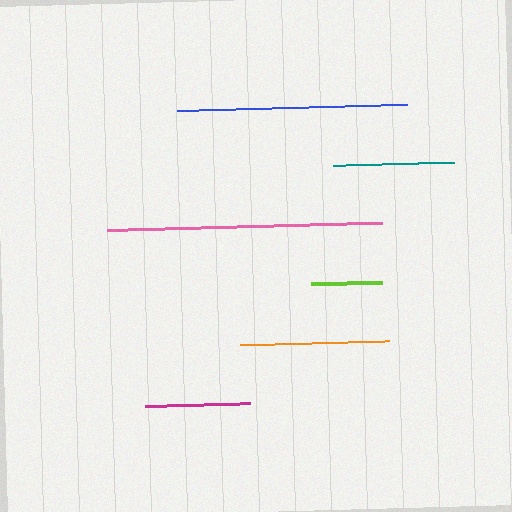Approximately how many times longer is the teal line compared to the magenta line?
The teal line is approximately 1.2 times the length of the magenta line.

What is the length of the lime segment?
The lime segment is approximately 71 pixels long.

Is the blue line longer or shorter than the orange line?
The blue line is longer than the orange line.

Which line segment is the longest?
The pink line is the longest at approximately 275 pixels.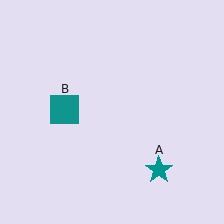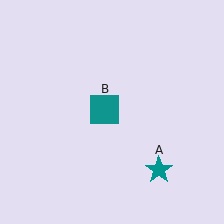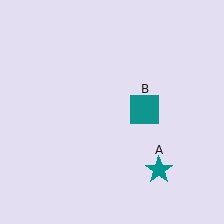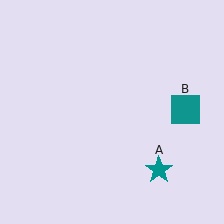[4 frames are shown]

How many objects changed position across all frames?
1 object changed position: teal square (object B).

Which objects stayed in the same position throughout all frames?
Teal star (object A) remained stationary.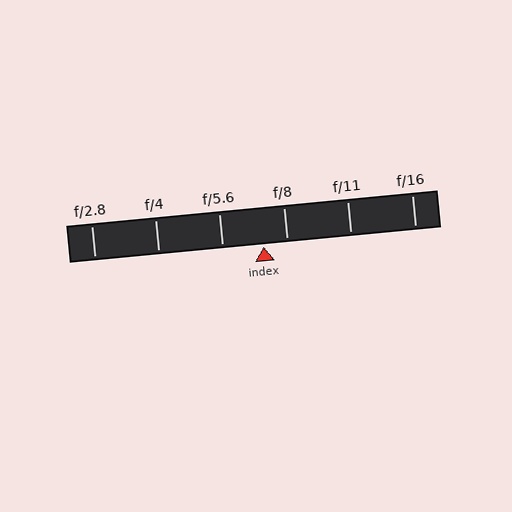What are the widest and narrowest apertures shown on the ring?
The widest aperture shown is f/2.8 and the narrowest is f/16.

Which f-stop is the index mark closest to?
The index mark is closest to f/8.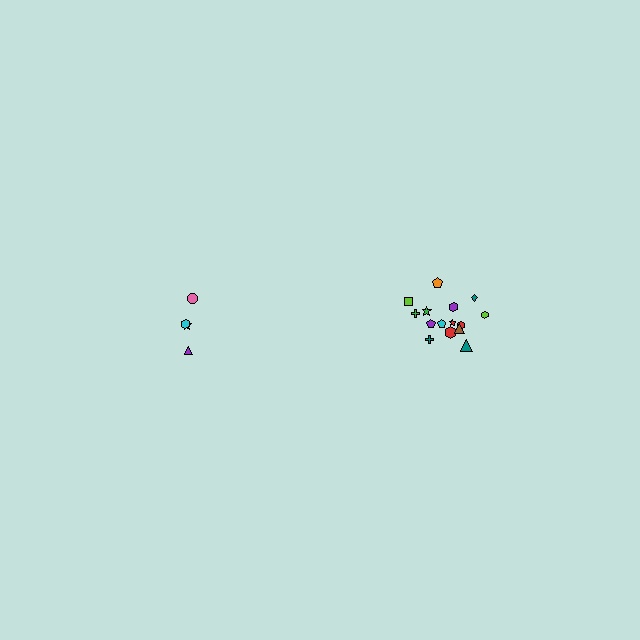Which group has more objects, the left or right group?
The right group.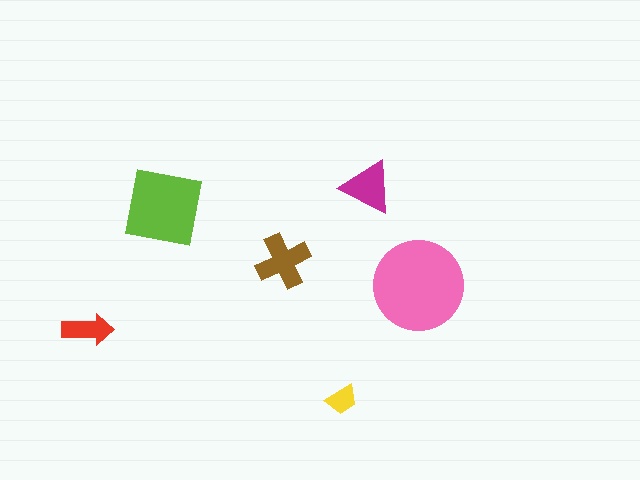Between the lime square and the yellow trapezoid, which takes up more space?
The lime square.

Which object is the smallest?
The yellow trapezoid.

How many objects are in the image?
There are 6 objects in the image.